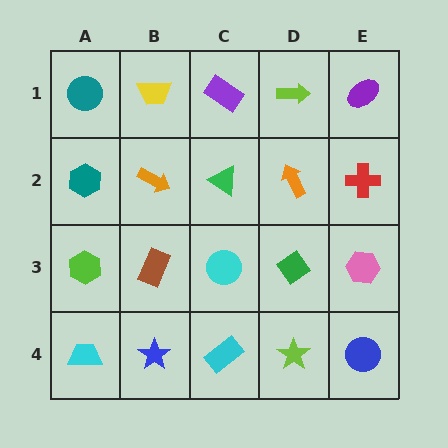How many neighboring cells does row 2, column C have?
4.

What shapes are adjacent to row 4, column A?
A lime hexagon (row 3, column A), a blue star (row 4, column B).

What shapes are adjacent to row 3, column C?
A green triangle (row 2, column C), a cyan rectangle (row 4, column C), a brown rectangle (row 3, column B), a green diamond (row 3, column D).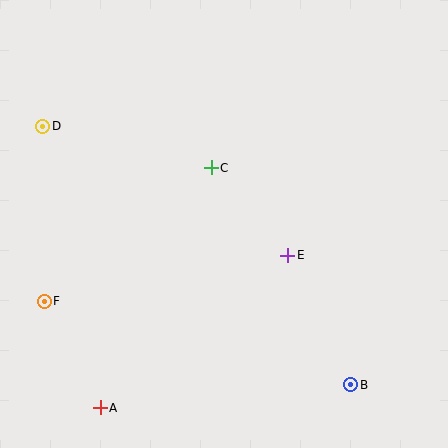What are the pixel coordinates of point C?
Point C is at (211, 168).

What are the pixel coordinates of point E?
Point E is at (288, 255).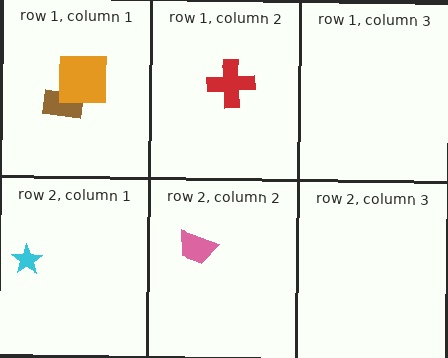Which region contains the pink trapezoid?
The row 2, column 2 region.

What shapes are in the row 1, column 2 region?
The red cross.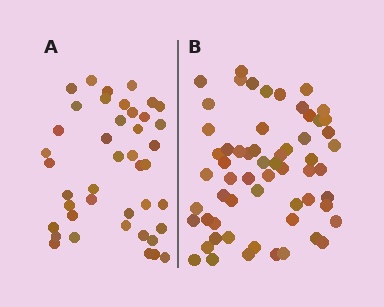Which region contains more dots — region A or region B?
Region B (the right region) has more dots.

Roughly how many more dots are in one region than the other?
Region B has approximately 20 more dots than region A.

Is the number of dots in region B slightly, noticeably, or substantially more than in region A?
Region B has noticeably more, but not dramatically so. The ratio is roughly 1.4 to 1.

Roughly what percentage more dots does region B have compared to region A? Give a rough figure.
About 45% more.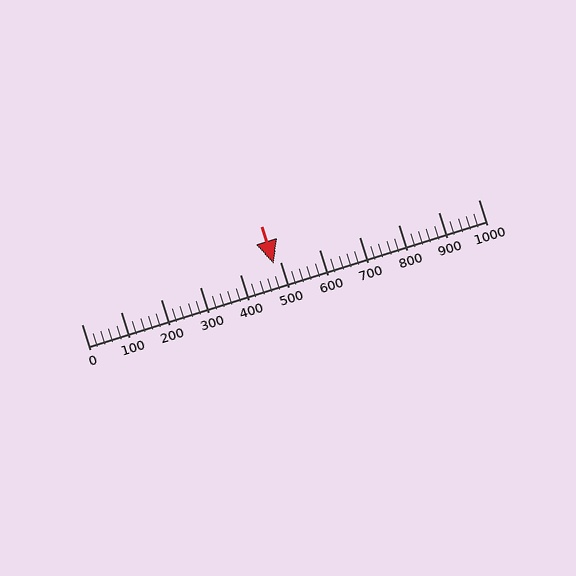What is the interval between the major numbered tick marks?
The major tick marks are spaced 100 units apart.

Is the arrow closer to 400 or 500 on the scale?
The arrow is closer to 500.